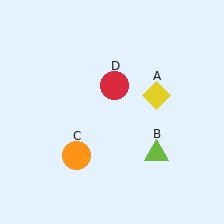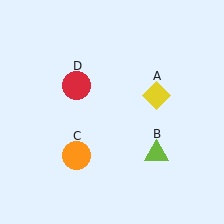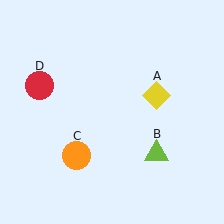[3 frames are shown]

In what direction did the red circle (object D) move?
The red circle (object D) moved left.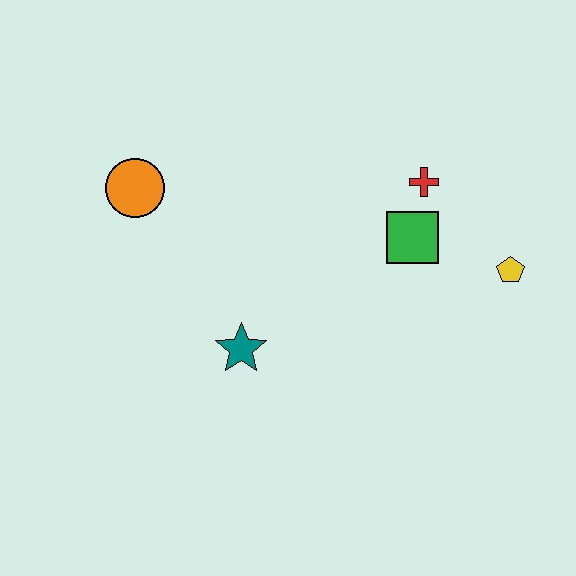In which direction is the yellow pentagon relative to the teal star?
The yellow pentagon is to the right of the teal star.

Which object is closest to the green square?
The red cross is closest to the green square.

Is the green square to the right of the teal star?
Yes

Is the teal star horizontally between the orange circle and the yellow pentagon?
Yes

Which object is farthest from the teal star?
The yellow pentagon is farthest from the teal star.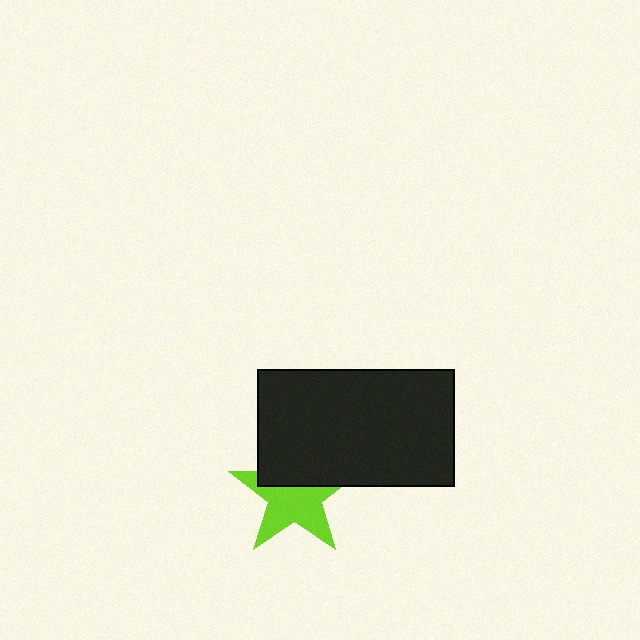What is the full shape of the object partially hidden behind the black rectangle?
The partially hidden object is a lime star.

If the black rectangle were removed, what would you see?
You would see the complete lime star.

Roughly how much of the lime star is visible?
About half of it is visible (roughly 60%).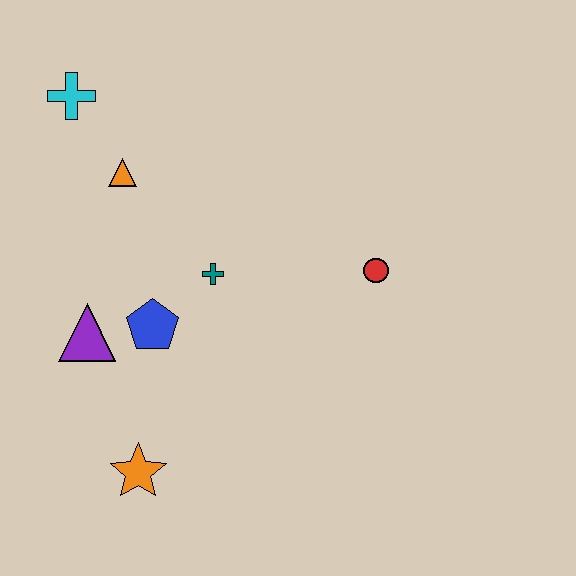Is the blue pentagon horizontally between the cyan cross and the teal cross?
Yes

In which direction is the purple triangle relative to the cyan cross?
The purple triangle is below the cyan cross.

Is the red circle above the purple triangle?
Yes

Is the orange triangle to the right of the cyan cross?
Yes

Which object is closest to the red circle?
The teal cross is closest to the red circle.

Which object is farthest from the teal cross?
The cyan cross is farthest from the teal cross.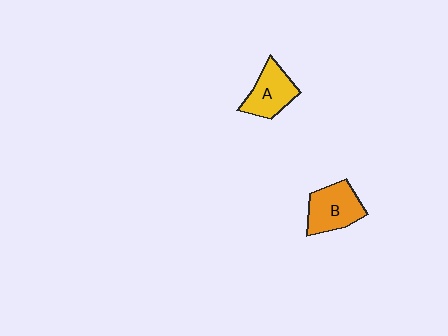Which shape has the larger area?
Shape B (orange).